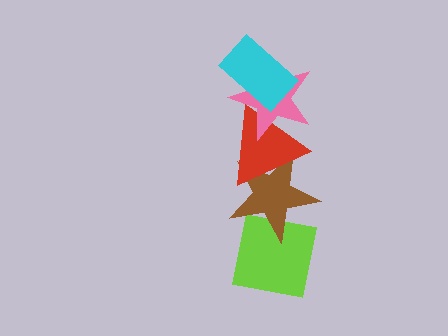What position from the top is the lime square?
The lime square is 5th from the top.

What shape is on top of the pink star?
The cyan rectangle is on top of the pink star.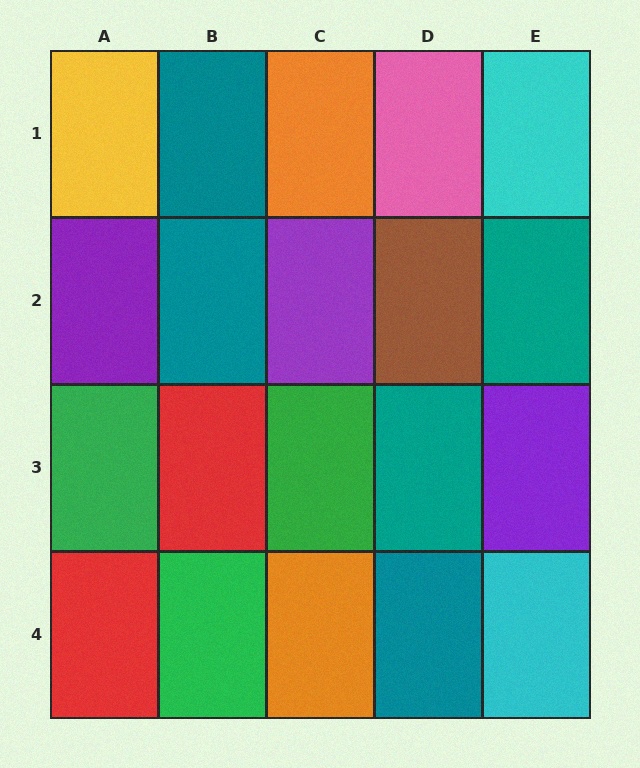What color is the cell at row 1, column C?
Orange.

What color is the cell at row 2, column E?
Teal.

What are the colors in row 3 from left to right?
Green, red, green, teal, purple.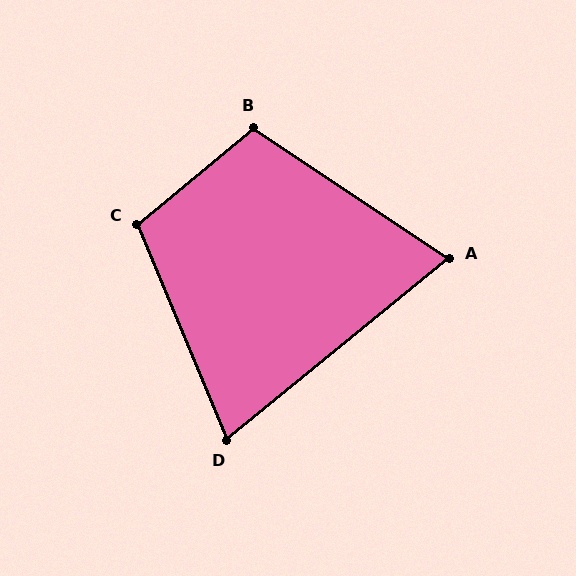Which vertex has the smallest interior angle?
A, at approximately 73 degrees.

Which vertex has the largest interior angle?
C, at approximately 107 degrees.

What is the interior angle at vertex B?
Approximately 107 degrees (obtuse).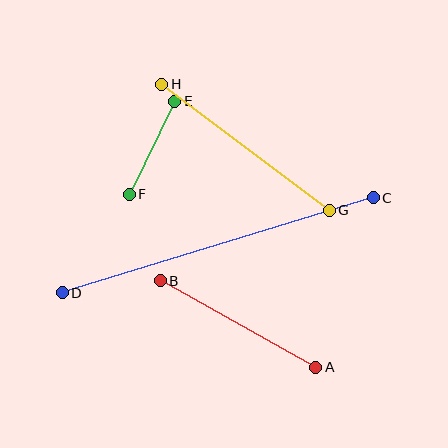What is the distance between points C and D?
The distance is approximately 326 pixels.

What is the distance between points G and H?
The distance is approximately 210 pixels.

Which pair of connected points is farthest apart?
Points C and D are farthest apart.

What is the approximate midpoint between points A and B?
The midpoint is at approximately (238, 324) pixels.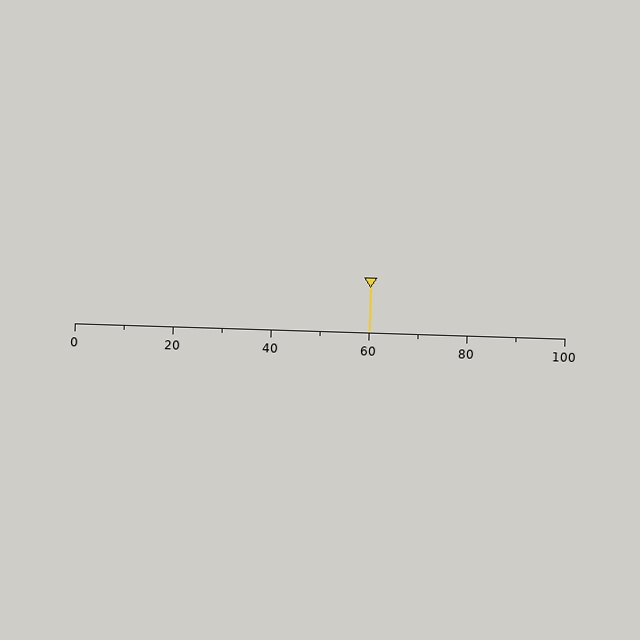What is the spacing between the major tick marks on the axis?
The major ticks are spaced 20 apart.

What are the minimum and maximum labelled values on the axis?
The axis runs from 0 to 100.